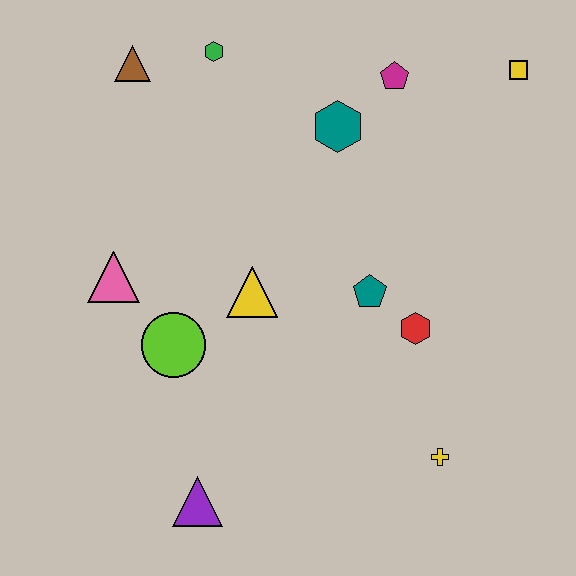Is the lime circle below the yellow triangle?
Yes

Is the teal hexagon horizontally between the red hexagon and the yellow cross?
No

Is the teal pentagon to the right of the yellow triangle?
Yes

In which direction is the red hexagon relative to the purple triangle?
The red hexagon is to the right of the purple triangle.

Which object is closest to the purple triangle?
The lime circle is closest to the purple triangle.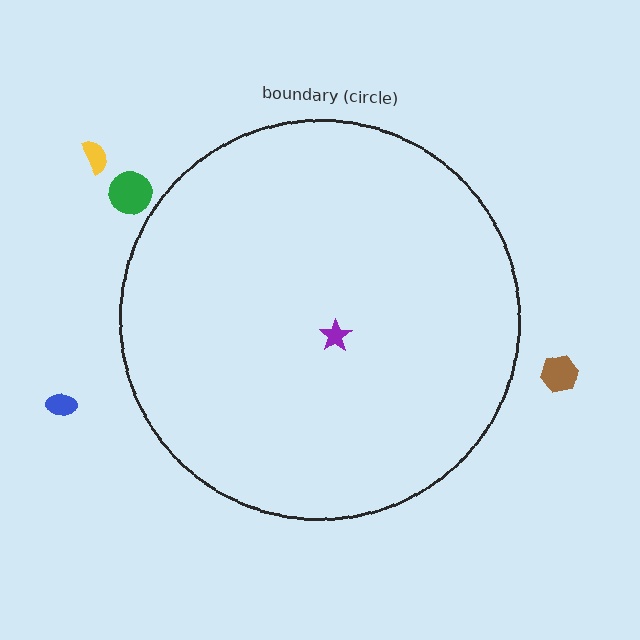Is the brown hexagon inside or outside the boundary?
Outside.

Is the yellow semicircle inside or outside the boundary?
Outside.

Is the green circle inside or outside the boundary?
Outside.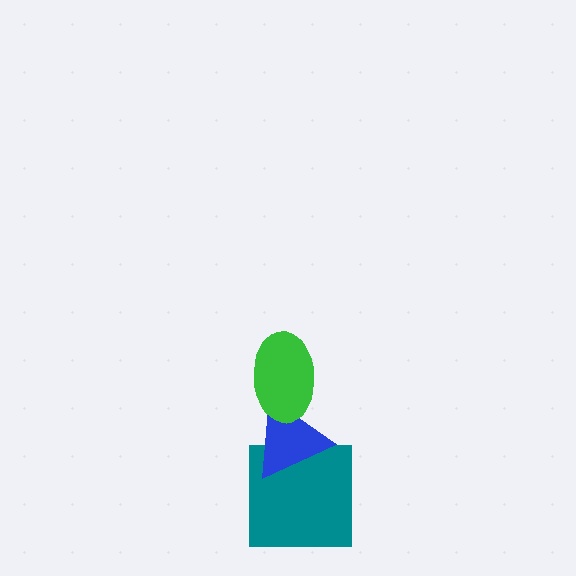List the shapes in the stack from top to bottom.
From top to bottom: the green ellipse, the blue triangle, the teal square.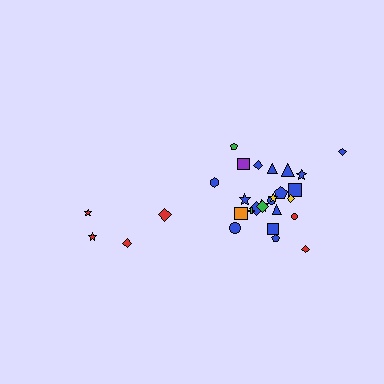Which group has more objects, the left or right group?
The right group.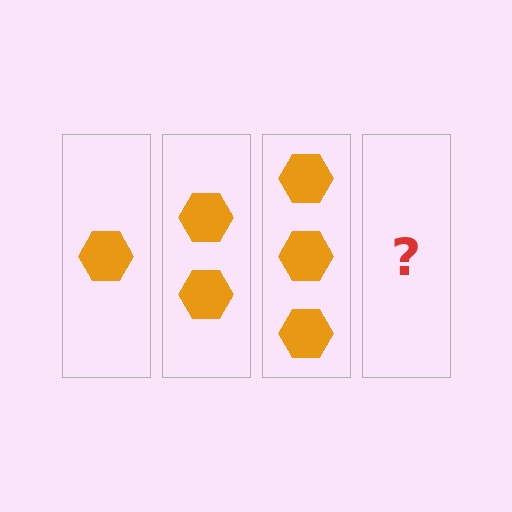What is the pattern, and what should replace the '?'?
The pattern is that each step adds one more hexagon. The '?' should be 4 hexagons.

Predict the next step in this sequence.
The next step is 4 hexagons.